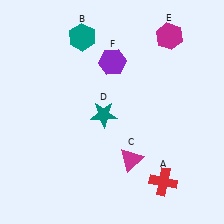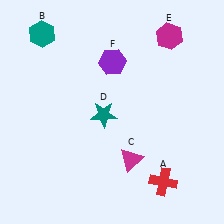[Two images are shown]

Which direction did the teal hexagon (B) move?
The teal hexagon (B) moved left.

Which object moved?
The teal hexagon (B) moved left.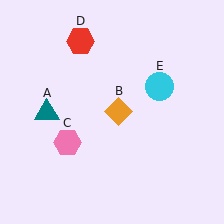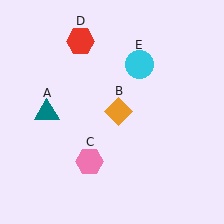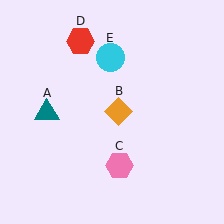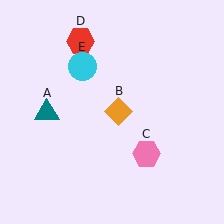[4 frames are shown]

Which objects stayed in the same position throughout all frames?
Teal triangle (object A) and orange diamond (object B) and red hexagon (object D) remained stationary.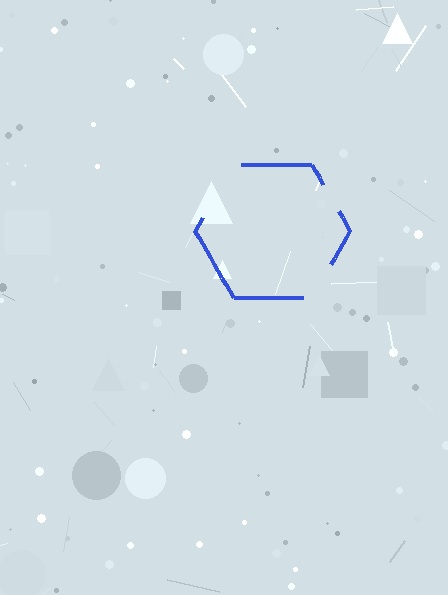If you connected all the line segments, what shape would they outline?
They would outline a hexagon.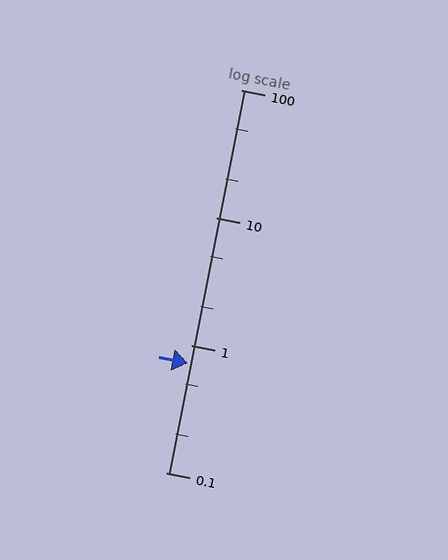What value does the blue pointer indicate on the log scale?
The pointer indicates approximately 0.72.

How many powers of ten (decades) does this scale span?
The scale spans 3 decades, from 0.1 to 100.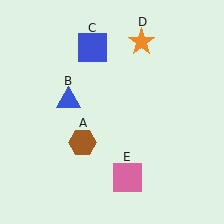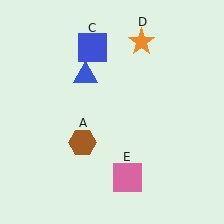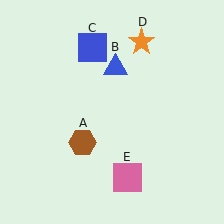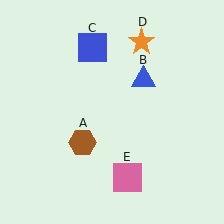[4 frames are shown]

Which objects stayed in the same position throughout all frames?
Brown hexagon (object A) and blue square (object C) and orange star (object D) and pink square (object E) remained stationary.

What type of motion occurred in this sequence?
The blue triangle (object B) rotated clockwise around the center of the scene.